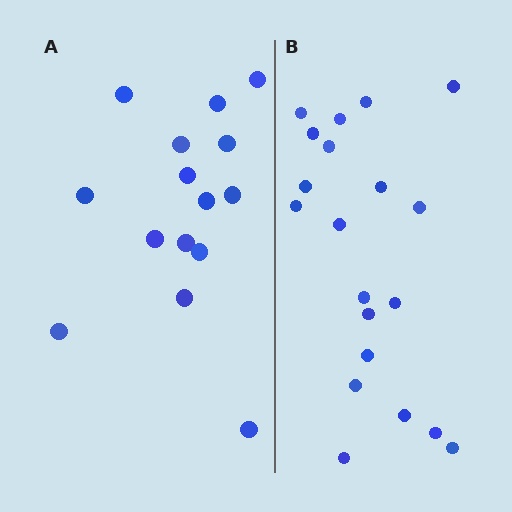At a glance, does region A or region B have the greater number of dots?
Region B (the right region) has more dots.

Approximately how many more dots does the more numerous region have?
Region B has about 5 more dots than region A.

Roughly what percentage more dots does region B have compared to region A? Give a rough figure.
About 35% more.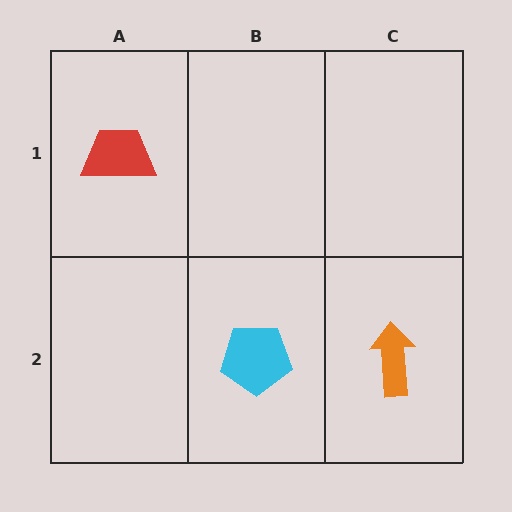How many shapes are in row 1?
1 shape.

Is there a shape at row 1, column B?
No, that cell is empty.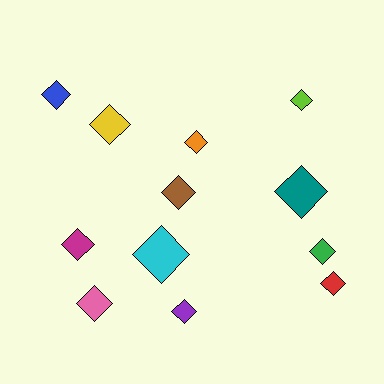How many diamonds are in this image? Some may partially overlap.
There are 12 diamonds.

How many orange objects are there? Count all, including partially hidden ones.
There is 1 orange object.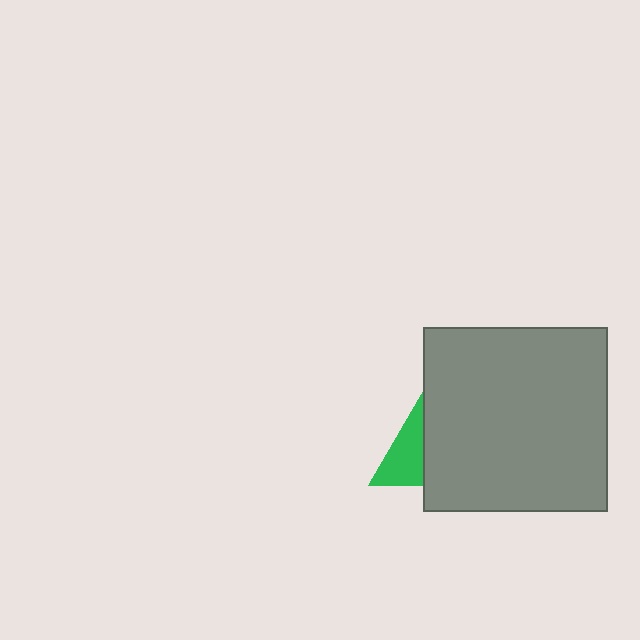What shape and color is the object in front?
The object in front is a gray square.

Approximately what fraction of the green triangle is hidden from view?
Roughly 53% of the green triangle is hidden behind the gray square.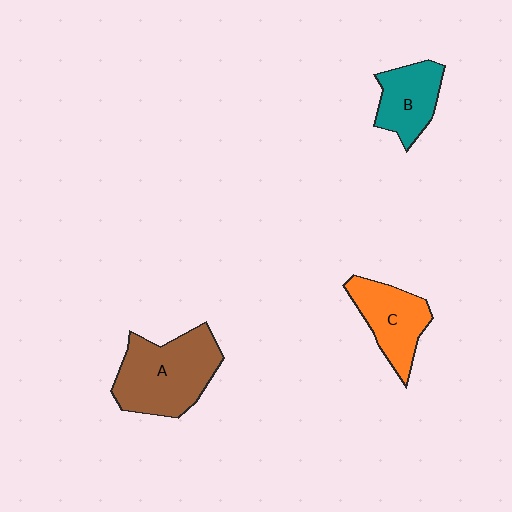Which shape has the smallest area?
Shape B (teal).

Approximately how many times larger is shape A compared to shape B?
Approximately 1.7 times.